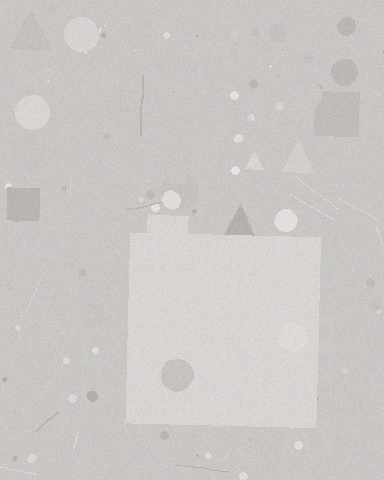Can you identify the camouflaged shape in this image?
The camouflaged shape is a square.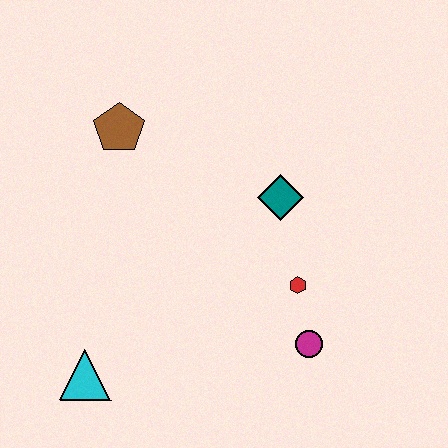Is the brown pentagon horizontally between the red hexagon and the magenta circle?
No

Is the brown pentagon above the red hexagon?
Yes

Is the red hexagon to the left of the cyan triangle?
No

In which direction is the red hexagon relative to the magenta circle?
The red hexagon is above the magenta circle.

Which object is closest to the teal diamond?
The red hexagon is closest to the teal diamond.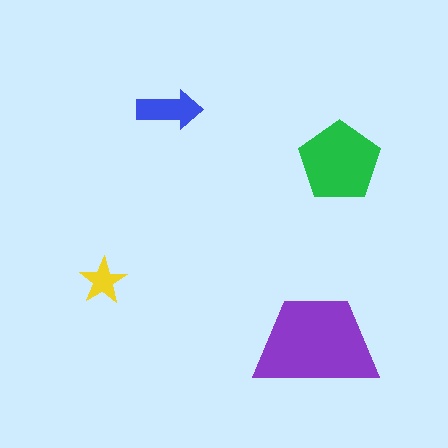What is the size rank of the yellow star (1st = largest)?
4th.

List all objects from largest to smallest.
The purple trapezoid, the green pentagon, the blue arrow, the yellow star.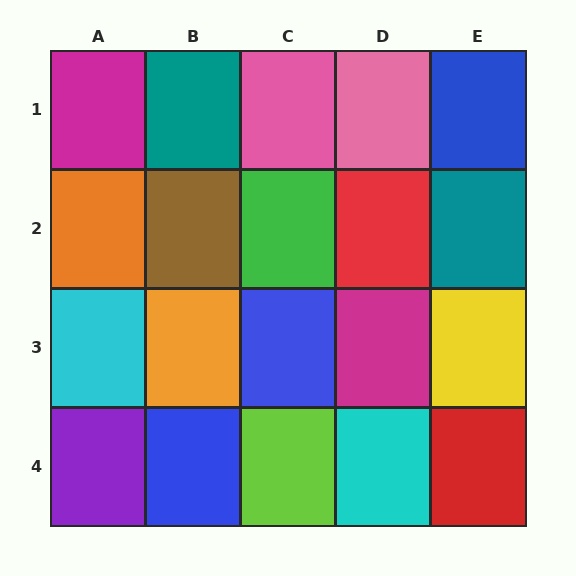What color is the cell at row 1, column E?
Blue.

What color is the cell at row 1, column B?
Teal.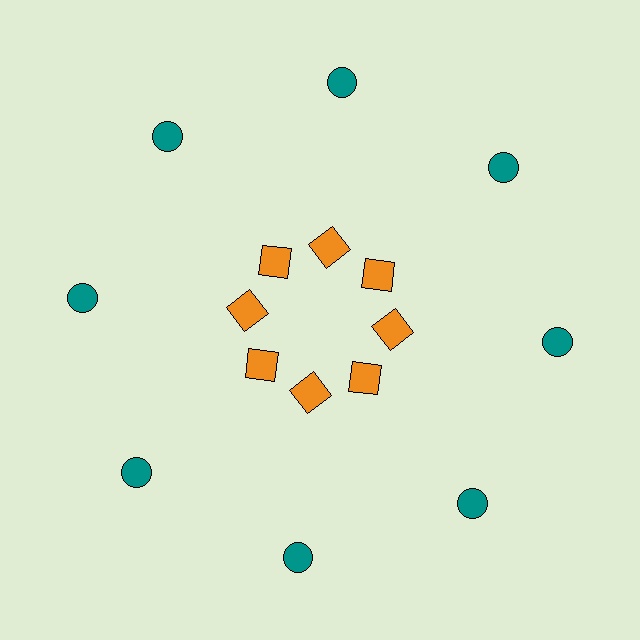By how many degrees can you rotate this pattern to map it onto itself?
The pattern maps onto itself every 45 degrees of rotation.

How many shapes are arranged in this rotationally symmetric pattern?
There are 16 shapes, arranged in 8 groups of 2.